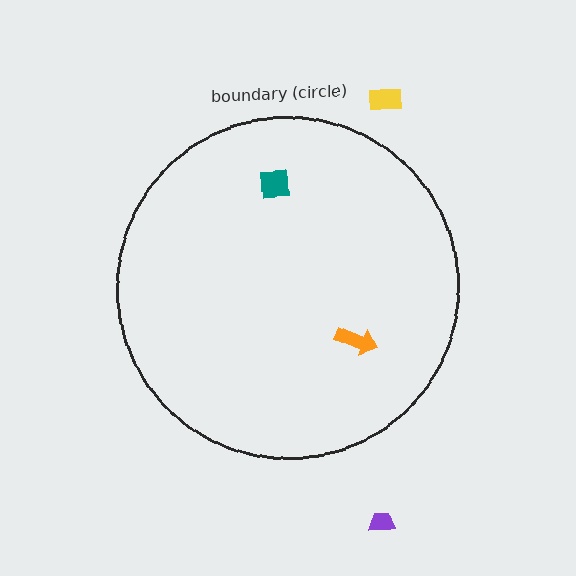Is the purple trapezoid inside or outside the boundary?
Outside.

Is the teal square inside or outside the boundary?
Inside.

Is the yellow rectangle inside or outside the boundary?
Outside.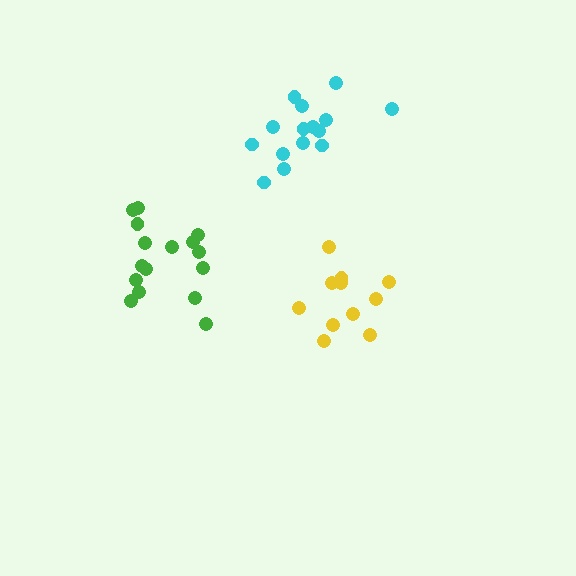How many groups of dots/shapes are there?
There are 3 groups.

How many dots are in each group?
Group 1: 11 dots, Group 2: 16 dots, Group 3: 15 dots (42 total).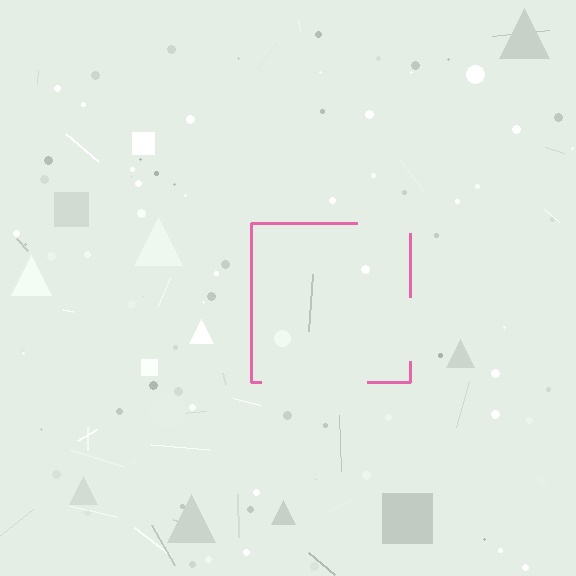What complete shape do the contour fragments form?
The contour fragments form a square.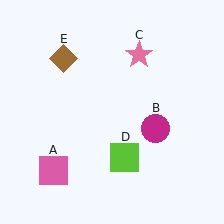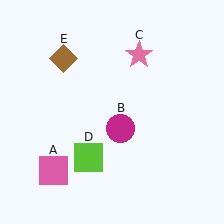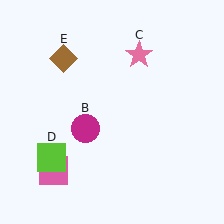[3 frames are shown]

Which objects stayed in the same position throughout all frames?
Pink square (object A) and pink star (object C) and brown diamond (object E) remained stationary.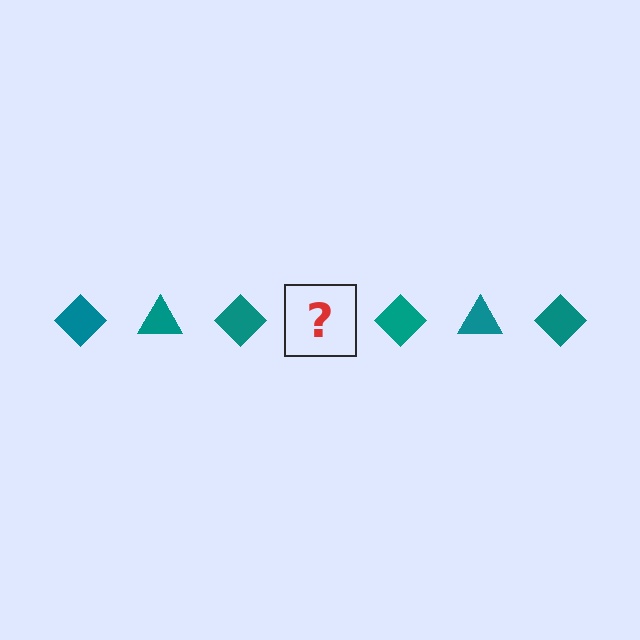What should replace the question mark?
The question mark should be replaced with a teal triangle.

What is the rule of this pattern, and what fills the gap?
The rule is that the pattern cycles through diamond, triangle shapes in teal. The gap should be filled with a teal triangle.